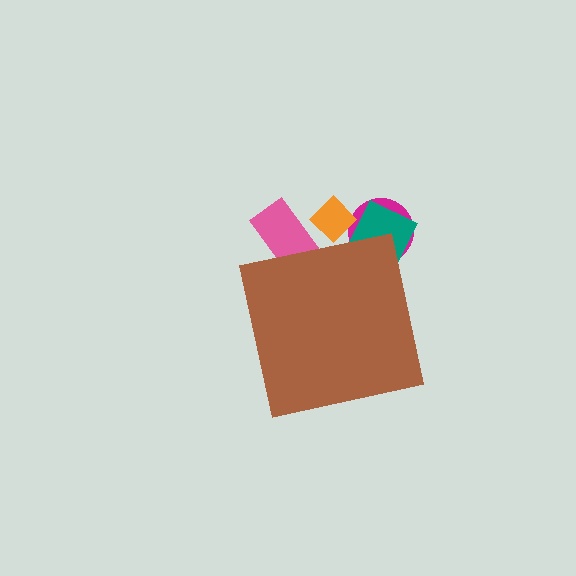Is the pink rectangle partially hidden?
Yes, the pink rectangle is partially hidden behind the brown square.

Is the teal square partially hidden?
Yes, the teal square is partially hidden behind the brown square.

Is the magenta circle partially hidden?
Yes, the magenta circle is partially hidden behind the brown square.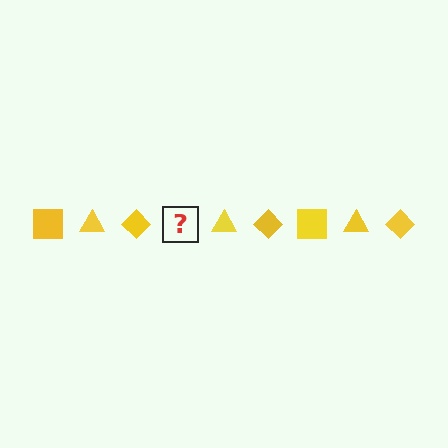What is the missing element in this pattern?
The missing element is a yellow square.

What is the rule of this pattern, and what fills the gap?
The rule is that the pattern cycles through square, triangle, diamond shapes in yellow. The gap should be filled with a yellow square.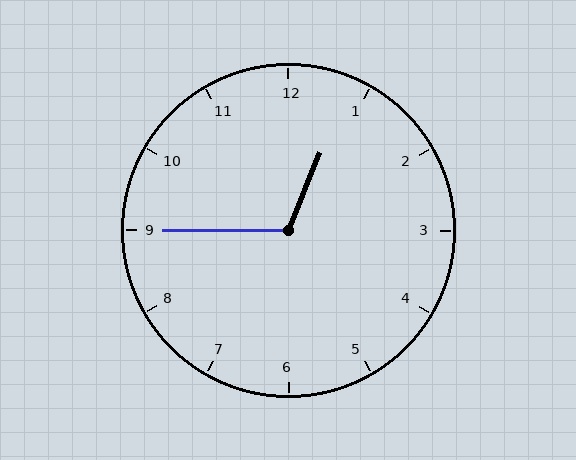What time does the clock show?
12:45.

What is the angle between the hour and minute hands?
Approximately 112 degrees.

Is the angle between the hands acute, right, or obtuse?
It is obtuse.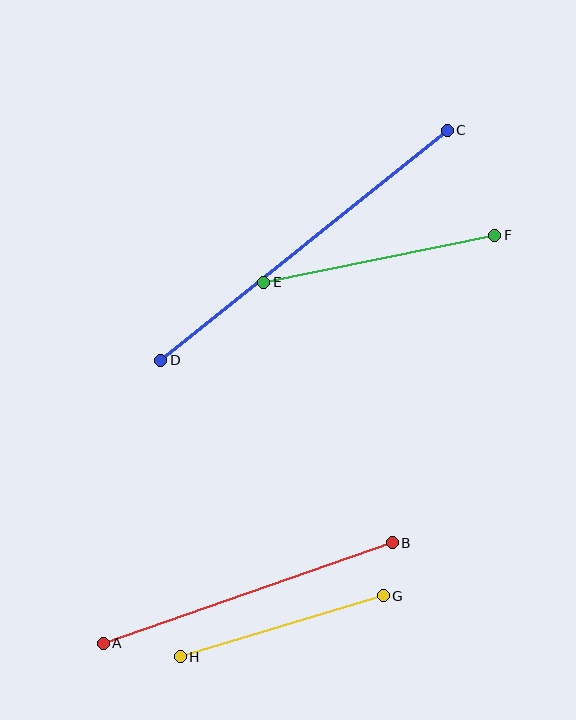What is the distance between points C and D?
The distance is approximately 368 pixels.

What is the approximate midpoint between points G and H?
The midpoint is at approximately (282, 626) pixels.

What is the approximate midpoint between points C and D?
The midpoint is at approximately (304, 245) pixels.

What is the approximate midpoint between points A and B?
The midpoint is at approximately (248, 593) pixels.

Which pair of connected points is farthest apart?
Points C and D are farthest apart.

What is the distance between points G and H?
The distance is approximately 212 pixels.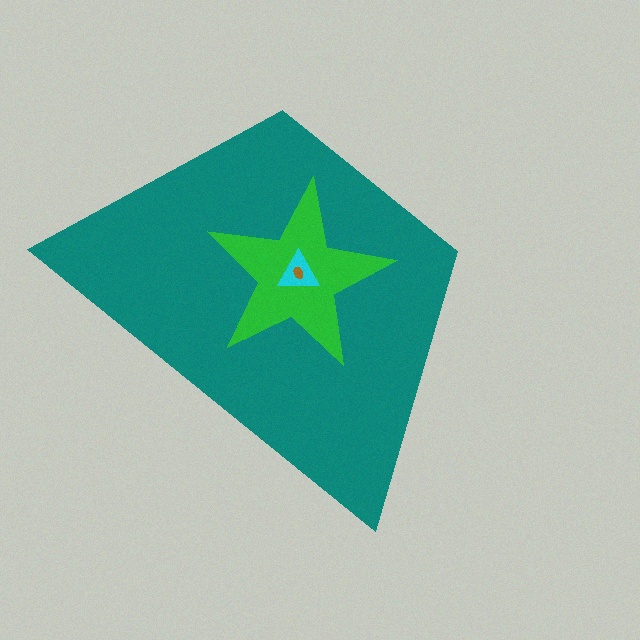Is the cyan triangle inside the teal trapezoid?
Yes.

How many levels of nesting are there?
4.